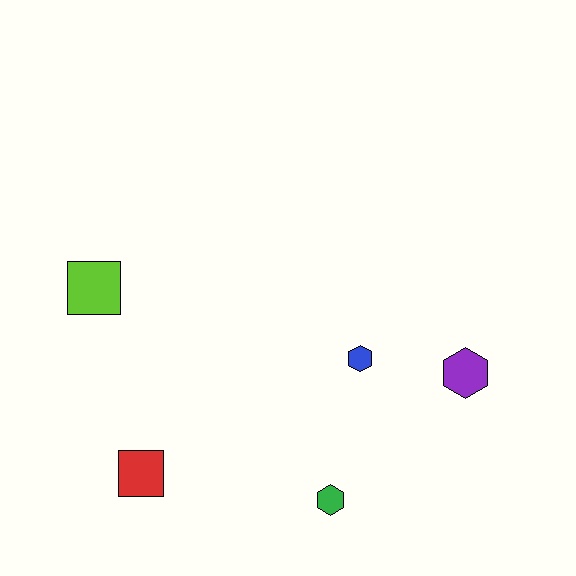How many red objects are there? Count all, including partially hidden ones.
There is 1 red object.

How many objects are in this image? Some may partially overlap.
There are 5 objects.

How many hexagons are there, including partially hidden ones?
There are 3 hexagons.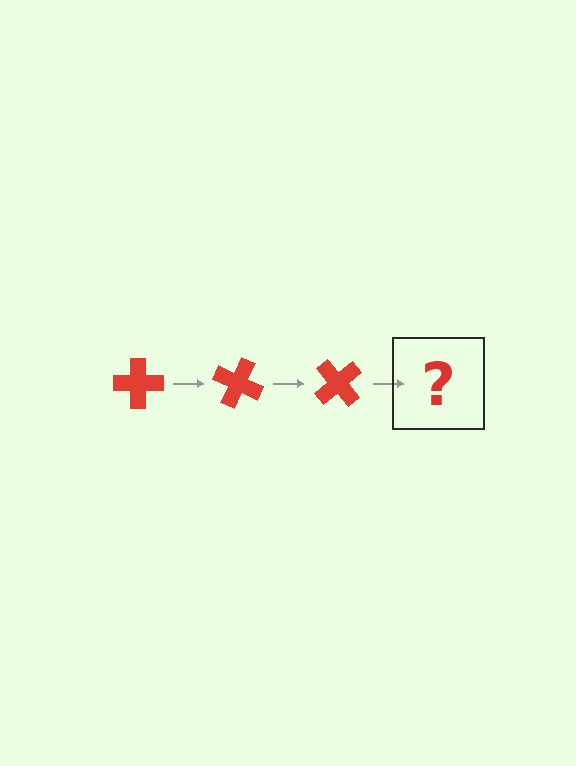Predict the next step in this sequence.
The next step is a red cross rotated 75 degrees.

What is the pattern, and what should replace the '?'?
The pattern is that the cross rotates 25 degrees each step. The '?' should be a red cross rotated 75 degrees.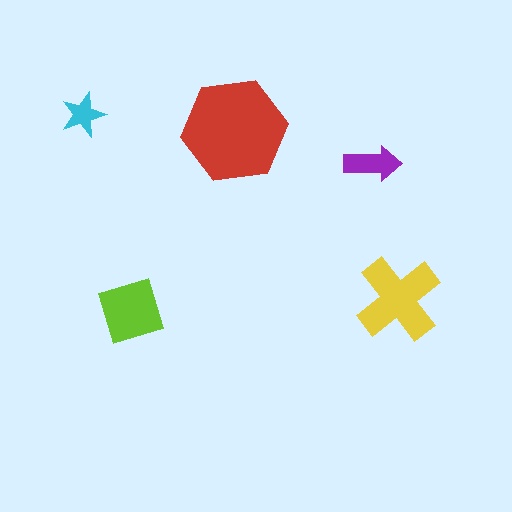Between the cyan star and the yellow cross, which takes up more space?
The yellow cross.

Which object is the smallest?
The cyan star.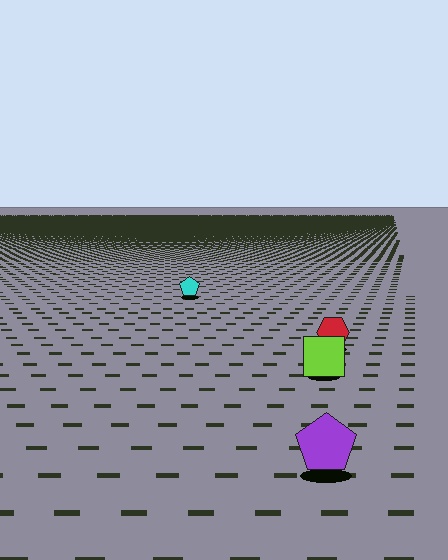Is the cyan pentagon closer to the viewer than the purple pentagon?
No. The purple pentagon is closer — you can tell from the texture gradient: the ground texture is coarser near it.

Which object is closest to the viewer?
The purple pentagon is closest. The texture marks near it are larger and more spread out.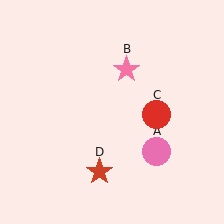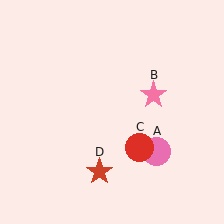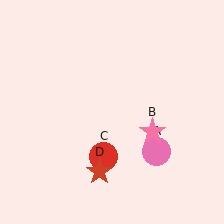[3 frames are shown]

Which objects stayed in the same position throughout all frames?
Pink circle (object A) and red star (object D) remained stationary.